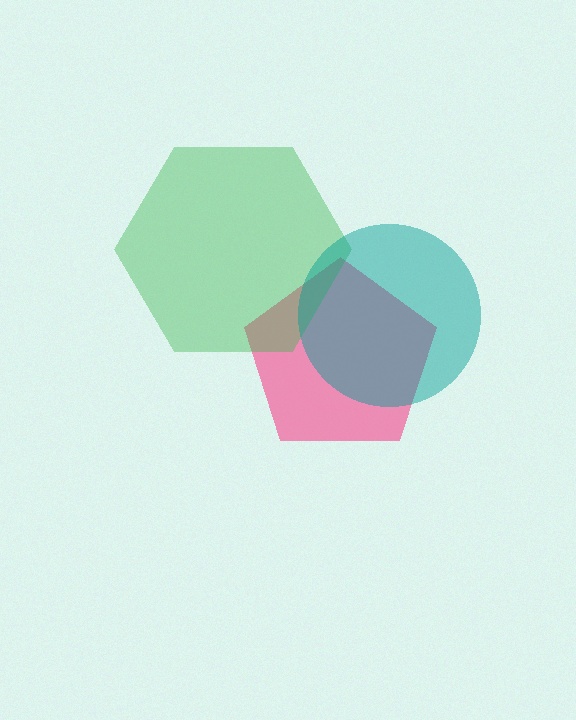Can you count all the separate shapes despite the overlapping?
Yes, there are 3 separate shapes.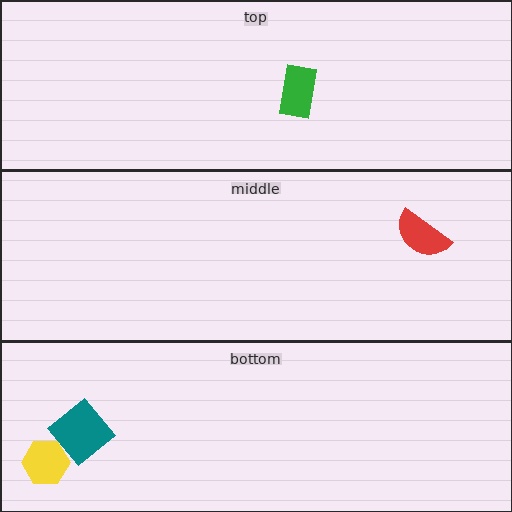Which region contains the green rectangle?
The top region.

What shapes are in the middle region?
The red semicircle.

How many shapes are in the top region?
1.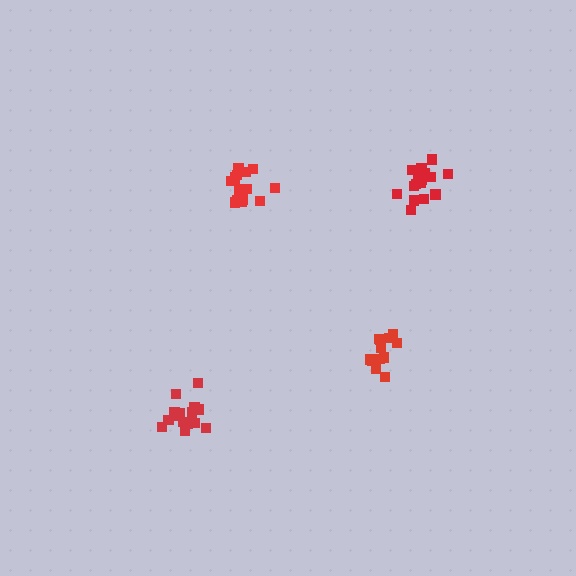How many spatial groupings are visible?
There are 4 spatial groupings.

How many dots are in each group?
Group 1: 19 dots, Group 2: 19 dots, Group 3: 13 dots, Group 4: 19 dots (70 total).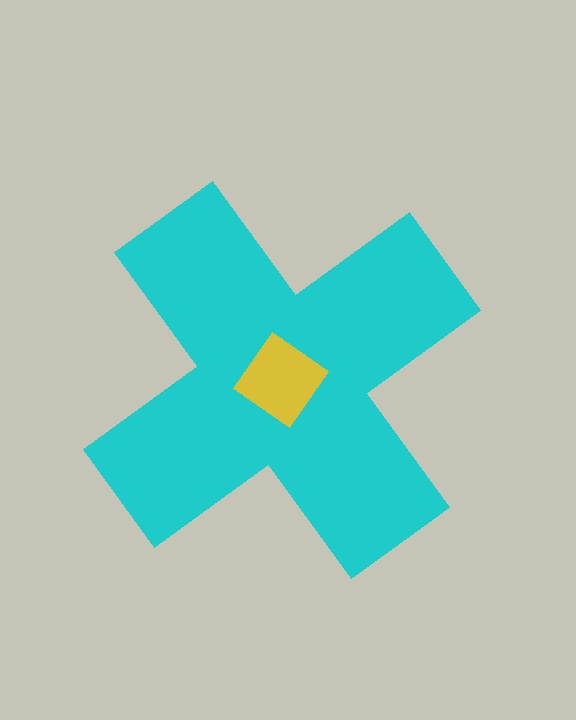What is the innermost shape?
The yellow diamond.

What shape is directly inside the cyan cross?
The yellow diamond.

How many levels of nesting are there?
2.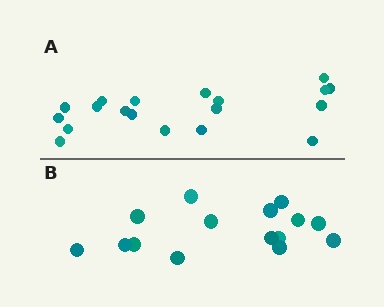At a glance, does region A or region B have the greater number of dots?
Region A (the top region) has more dots.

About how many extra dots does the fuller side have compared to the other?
Region A has about 4 more dots than region B.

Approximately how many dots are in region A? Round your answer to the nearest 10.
About 20 dots. (The exact count is 19, which rounds to 20.)